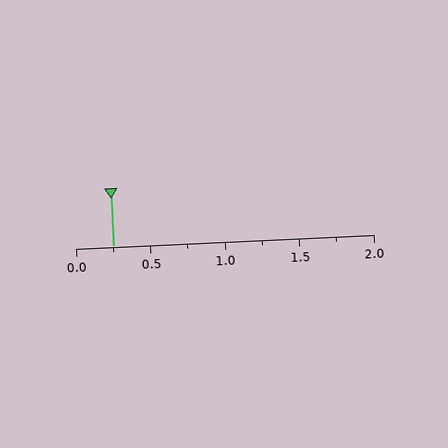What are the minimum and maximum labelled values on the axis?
The axis runs from 0.0 to 2.0.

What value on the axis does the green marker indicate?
The marker indicates approximately 0.25.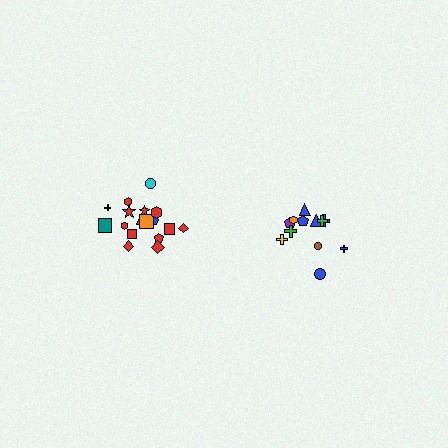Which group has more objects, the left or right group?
The left group.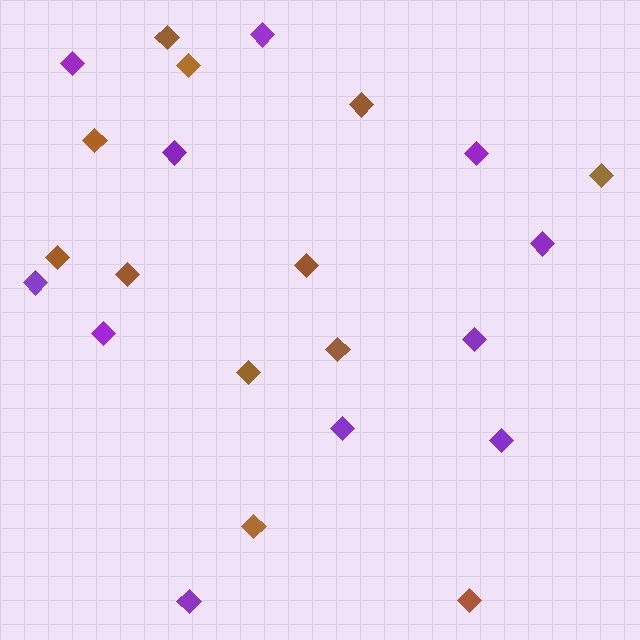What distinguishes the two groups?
There are 2 groups: one group of brown diamonds (12) and one group of purple diamonds (11).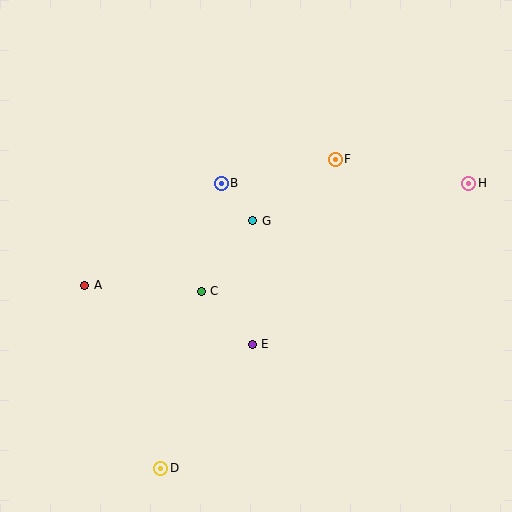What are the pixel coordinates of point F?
Point F is at (335, 159).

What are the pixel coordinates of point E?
Point E is at (252, 344).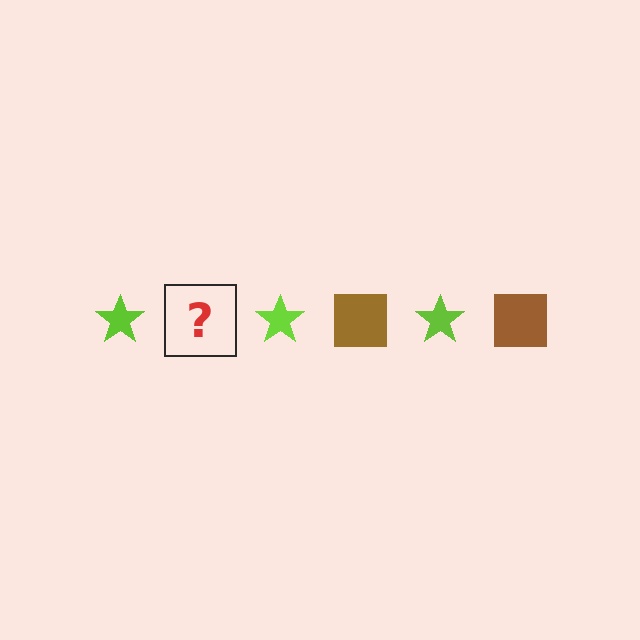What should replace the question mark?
The question mark should be replaced with a brown square.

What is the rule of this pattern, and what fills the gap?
The rule is that the pattern alternates between lime star and brown square. The gap should be filled with a brown square.